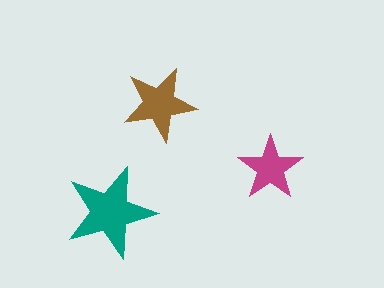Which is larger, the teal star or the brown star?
The teal one.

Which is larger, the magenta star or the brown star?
The brown one.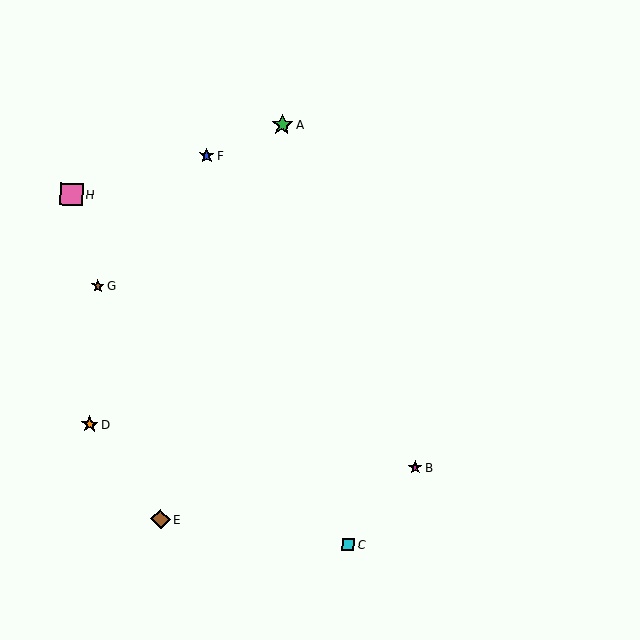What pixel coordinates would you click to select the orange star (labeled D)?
Click at (90, 424) to select the orange star D.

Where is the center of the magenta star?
The center of the magenta star is at (415, 467).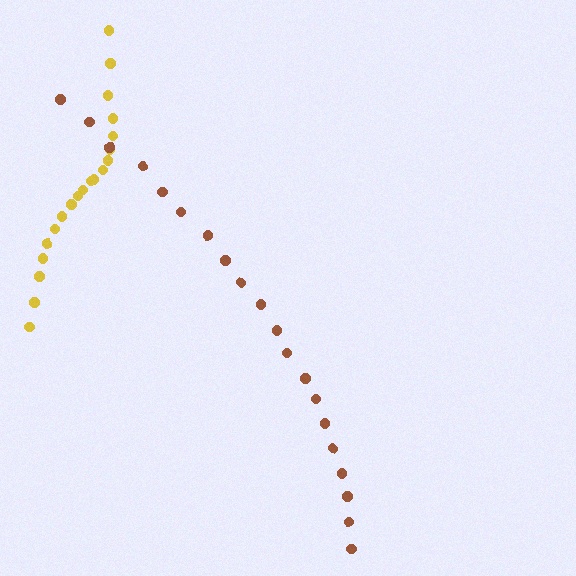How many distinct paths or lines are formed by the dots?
There are 2 distinct paths.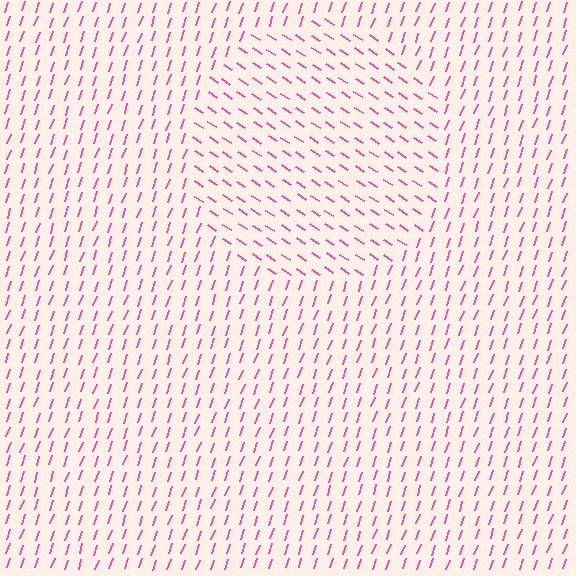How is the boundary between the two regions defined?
The boundary is defined purely by a change in line orientation (approximately 75 degrees difference). All lines are the same color and thickness.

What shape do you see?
I see a circle.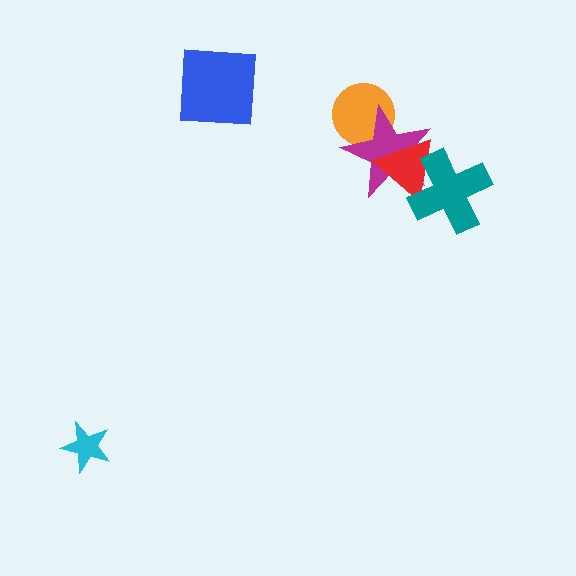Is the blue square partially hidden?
No, no other shape covers it.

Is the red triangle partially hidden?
Yes, it is partially covered by another shape.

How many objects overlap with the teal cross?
2 objects overlap with the teal cross.